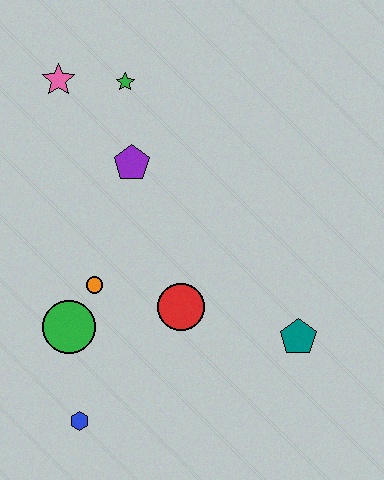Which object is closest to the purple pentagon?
The green star is closest to the purple pentagon.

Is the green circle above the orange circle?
No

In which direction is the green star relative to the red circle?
The green star is above the red circle.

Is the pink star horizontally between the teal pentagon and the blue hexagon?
No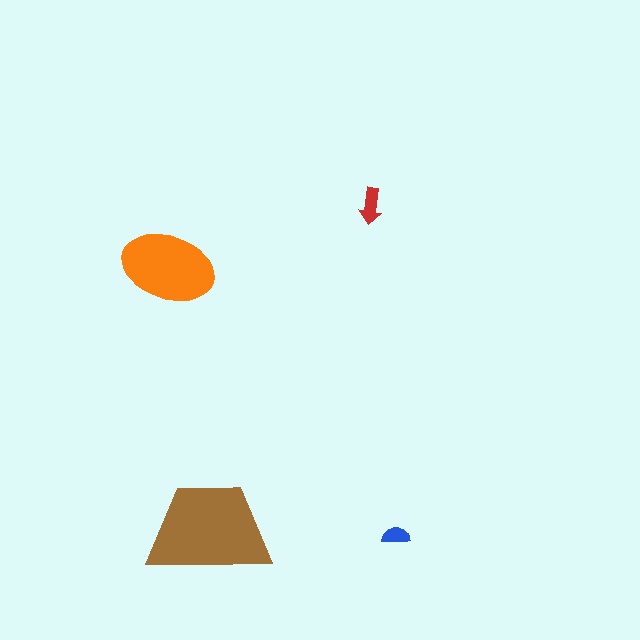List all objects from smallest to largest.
The blue semicircle, the red arrow, the orange ellipse, the brown trapezoid.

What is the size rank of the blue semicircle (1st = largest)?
4th.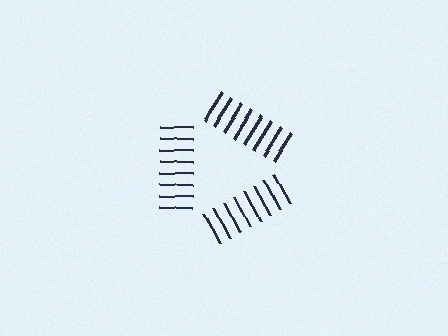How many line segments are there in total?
24 — 8 along each of the 3 edges.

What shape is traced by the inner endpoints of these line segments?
An illusory triangle — the line segments terminate on its edges but no continuous stroke is drawn.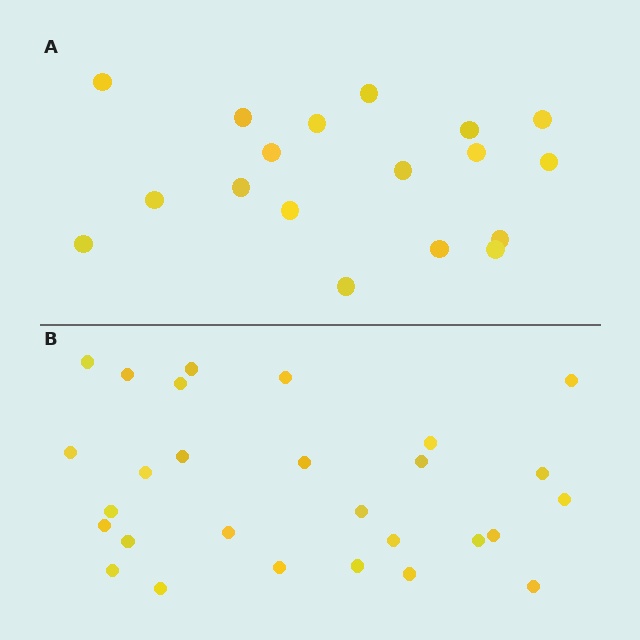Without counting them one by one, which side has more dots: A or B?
Region B (the bottom region) has more dots.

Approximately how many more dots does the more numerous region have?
Region B has roughly 10 or so more dots than region A.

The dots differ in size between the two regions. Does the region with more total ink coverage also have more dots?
No. Region A has more total ink coverage because its dots are larger, but region B actually contains more individual dots. Total area can be misleading — the number of items is what matters here.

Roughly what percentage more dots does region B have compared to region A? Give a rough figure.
About 55% more.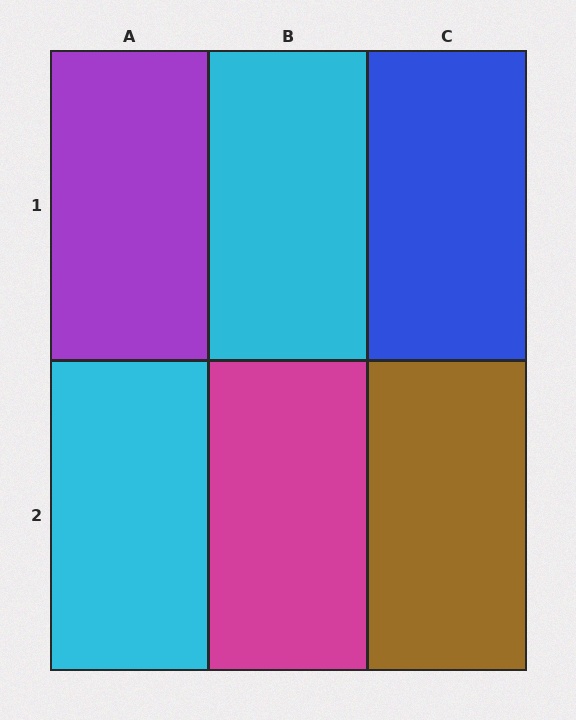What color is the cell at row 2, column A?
Cyan.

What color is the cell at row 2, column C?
Brown.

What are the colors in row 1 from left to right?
Purple, cyan, blue.